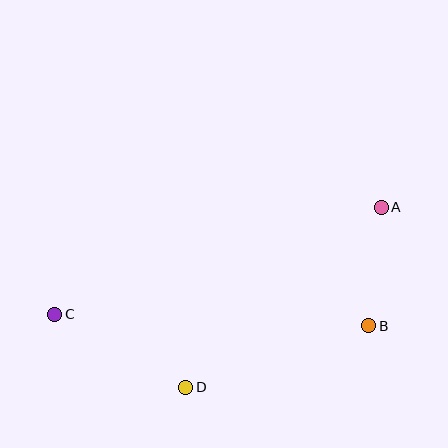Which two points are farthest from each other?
Points A and C are farthest from each other.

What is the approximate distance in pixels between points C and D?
The distance between C and D is approximately 150 pixels.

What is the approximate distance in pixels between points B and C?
The distance between B and C is approximately 314 pixels.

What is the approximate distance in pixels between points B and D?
The distance between B and D is approximately 193 pixels.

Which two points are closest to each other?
Points A and B are closest to each other.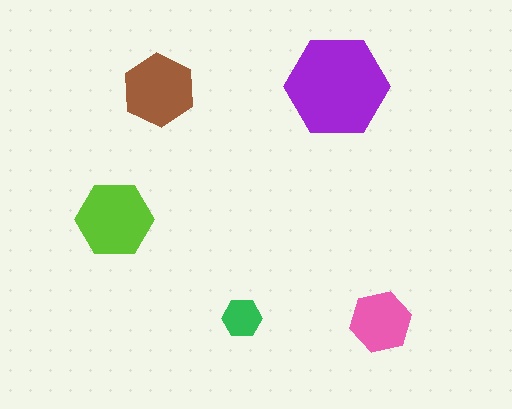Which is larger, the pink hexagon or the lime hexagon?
The lime one.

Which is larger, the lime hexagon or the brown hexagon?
The lime one.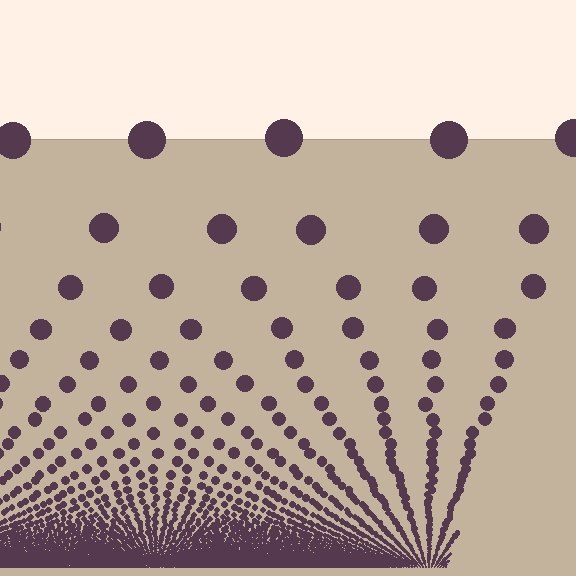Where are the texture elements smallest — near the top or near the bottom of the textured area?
Near the bottom.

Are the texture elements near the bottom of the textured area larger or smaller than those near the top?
Smaller. The gradient is inverted — elements near the bottom are smaller and denser.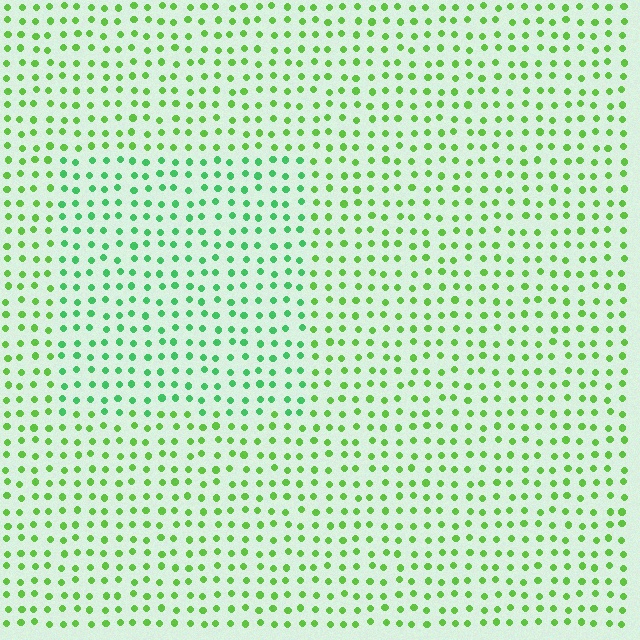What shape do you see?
I see a rectangle.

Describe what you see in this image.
The image is filled with small lime elements in a uniform arrangement. A rectangle-shaped region is visible where the elements are tinted to a slightly different hue, forming a subtle color boundary.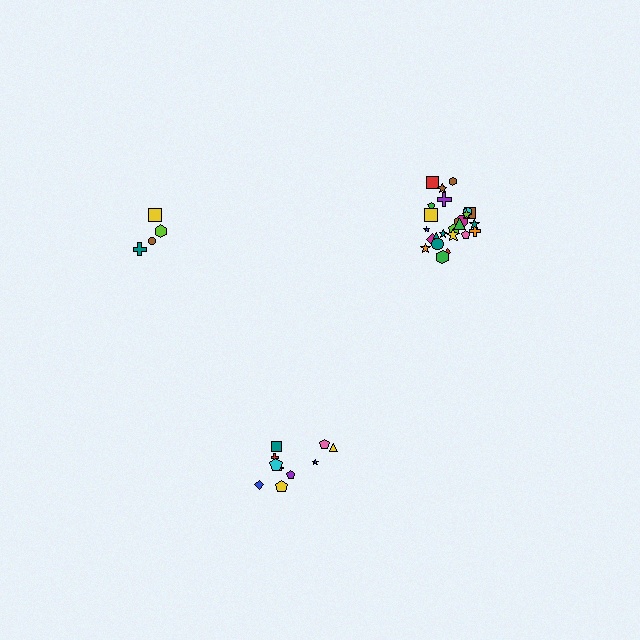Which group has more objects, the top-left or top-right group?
The top-right group.